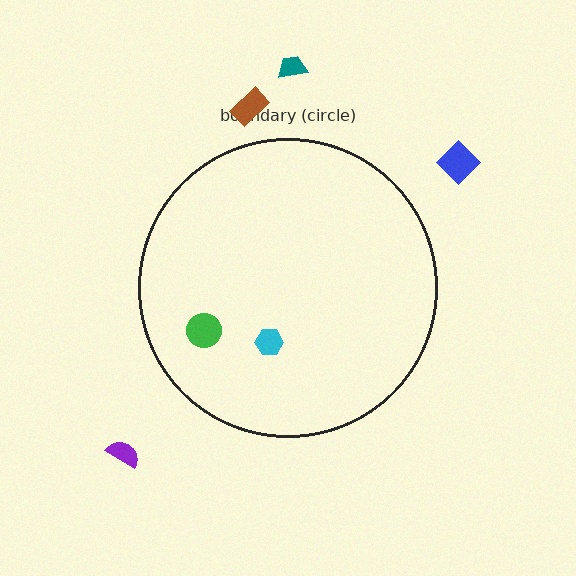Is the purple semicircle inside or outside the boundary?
Outside.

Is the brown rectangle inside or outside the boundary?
Outside.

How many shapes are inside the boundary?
2 inside, 4 outside.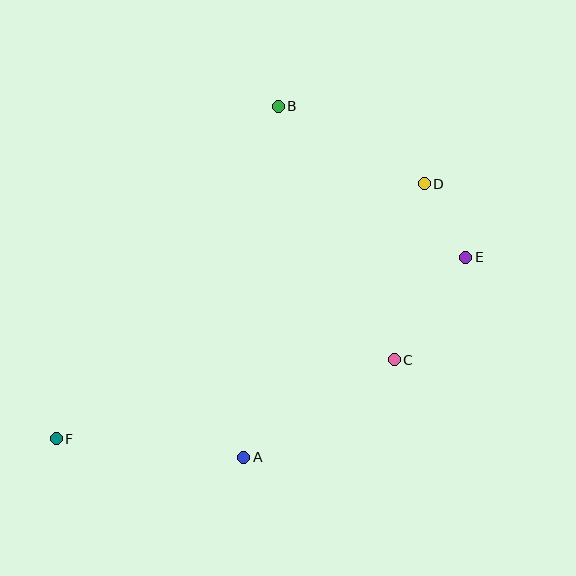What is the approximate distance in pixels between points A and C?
The distance between A and C is approximately 179 pixels.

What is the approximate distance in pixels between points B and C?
The distance between B and C is approximately 279 pixels.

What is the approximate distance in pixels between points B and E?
The distance between B and E is approximately 241 pixels.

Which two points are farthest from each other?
Points E and F are farthest from each other.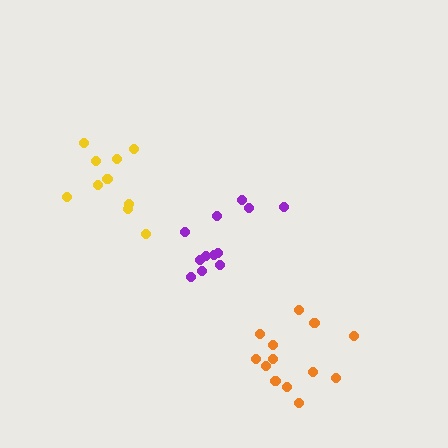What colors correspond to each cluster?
The clusters are colored: orange, yellow, purple.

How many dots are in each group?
Group 1: 13 dots, Group 2: 10 dots, Group 3: 12 dots (35 total).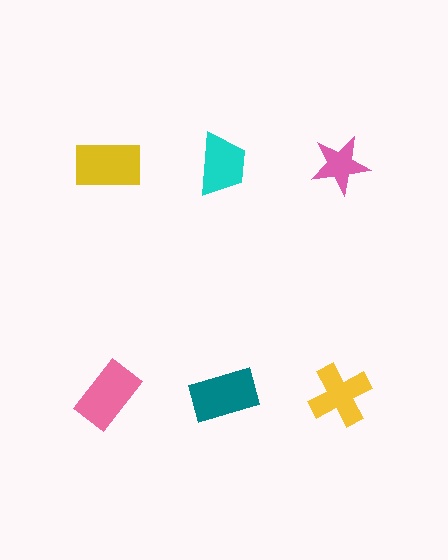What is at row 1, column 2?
A cyan trapezoid.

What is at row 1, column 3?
A pink star.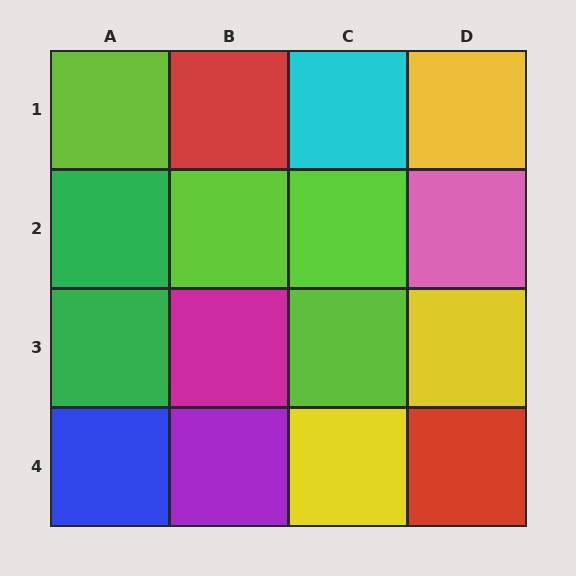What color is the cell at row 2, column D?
Pink.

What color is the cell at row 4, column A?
Blue.